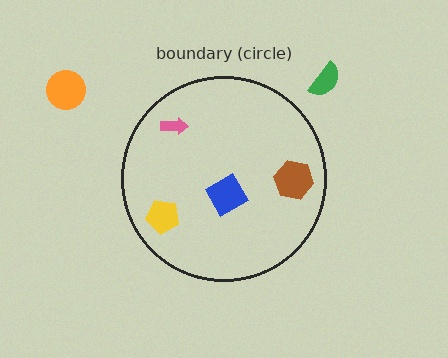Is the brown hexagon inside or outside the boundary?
Inside.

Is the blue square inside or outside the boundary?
Inside.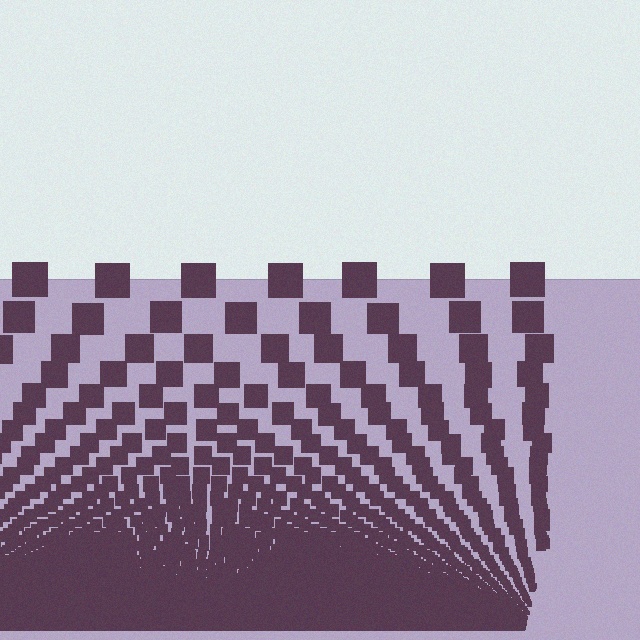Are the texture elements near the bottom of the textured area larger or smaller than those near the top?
Smaller. The gradient is inverted — elements near the bottom are smaller and denser.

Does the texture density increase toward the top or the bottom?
Density increases toward the bottom.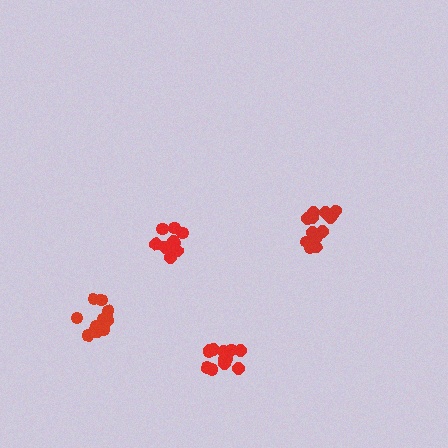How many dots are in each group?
Group 1: 10 dots, Group 2: 13 dots, Group 3: 12 dots, Group 4: 13 dots (48 total).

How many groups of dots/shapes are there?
There are 4 groups.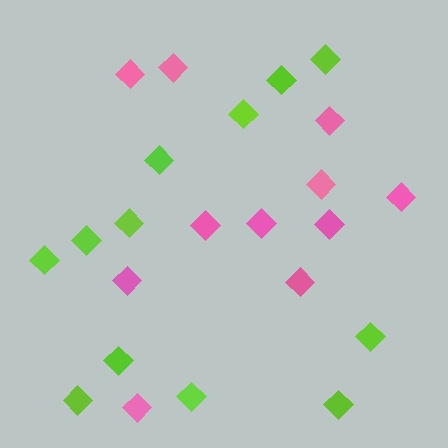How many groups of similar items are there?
There are 2 groups: one group of lime diamonds (12) and one group of pink diamonds (11).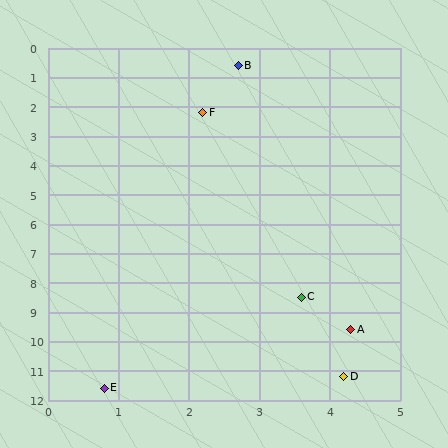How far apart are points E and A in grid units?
Points E and A are about 4.0 grid units apart.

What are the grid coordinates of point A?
Point A is at approximately (4.3, 9.6).